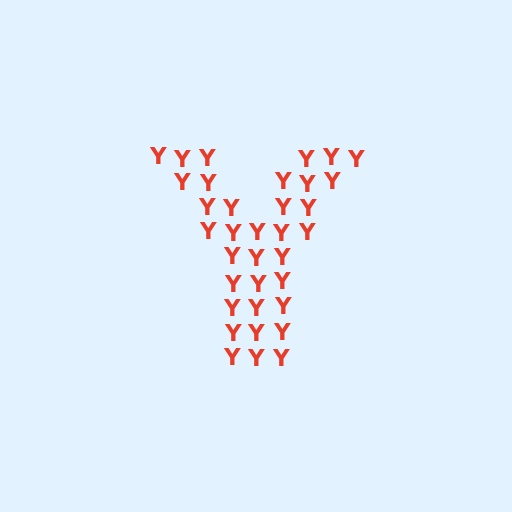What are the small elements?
The small elements are letter Y's.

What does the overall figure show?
The overall figure shows the letter Y.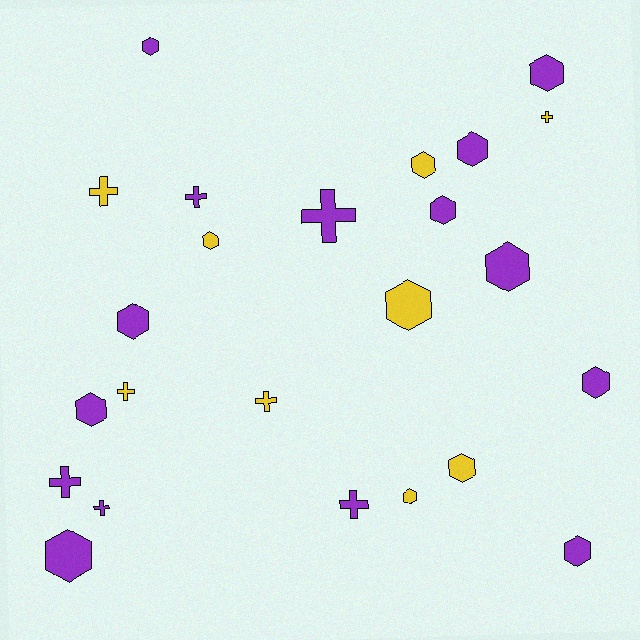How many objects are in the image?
There are 24 objects.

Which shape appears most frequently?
Hexagon, with 15 objects.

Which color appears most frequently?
Purple, with 15 objects.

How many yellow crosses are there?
There are 4 yellow crosses.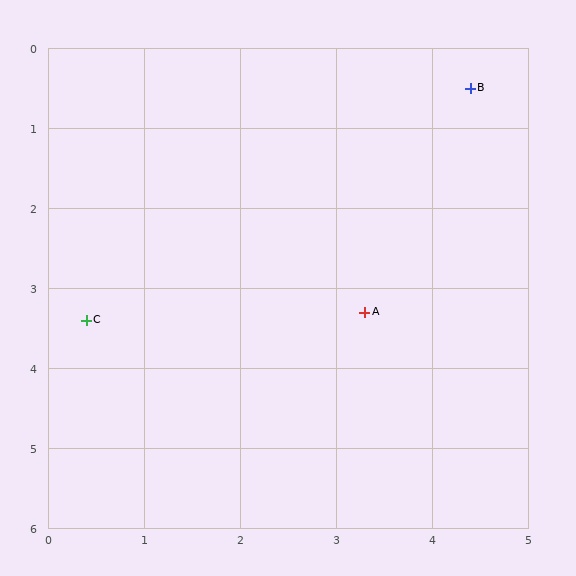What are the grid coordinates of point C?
Point C is at approximately (0.4, 3.4).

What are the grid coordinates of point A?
Point A is at approximately (3.3, 3.3).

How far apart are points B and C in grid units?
Points B and C are about 4.9 grid units apart.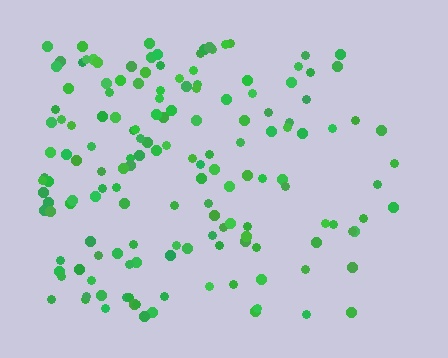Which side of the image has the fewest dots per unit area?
The right.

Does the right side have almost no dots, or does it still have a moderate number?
Still a moderate number, just noticeably fewer than the left.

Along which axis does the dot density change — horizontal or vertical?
Horizontal.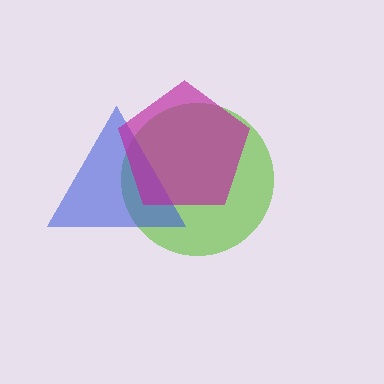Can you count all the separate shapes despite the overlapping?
Yes, there are 3 separate shapes.